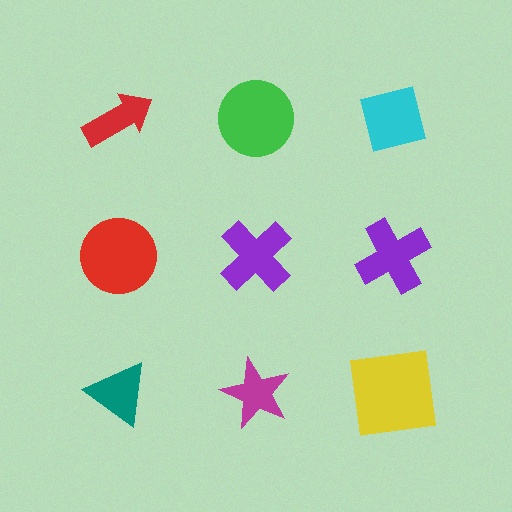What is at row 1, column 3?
A cyan square.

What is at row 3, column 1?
A teal triangle.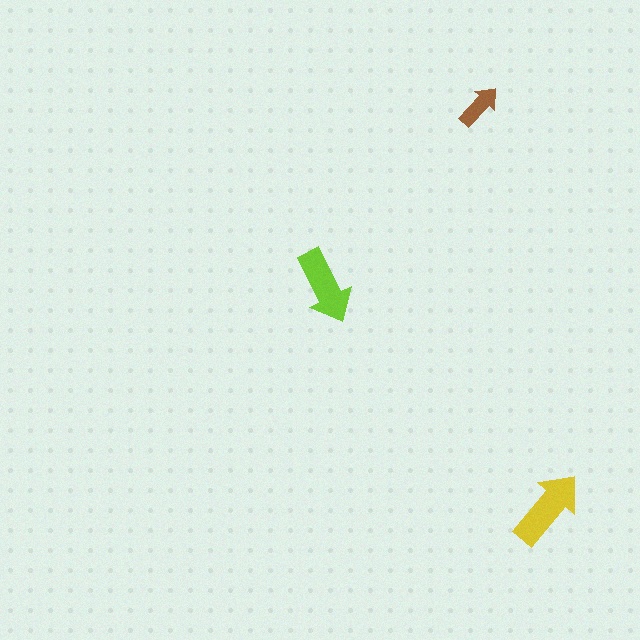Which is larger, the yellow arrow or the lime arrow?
The yellow one.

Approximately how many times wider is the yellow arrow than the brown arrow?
About 1.5 times wider.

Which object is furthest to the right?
The yellow arrow is rightmost.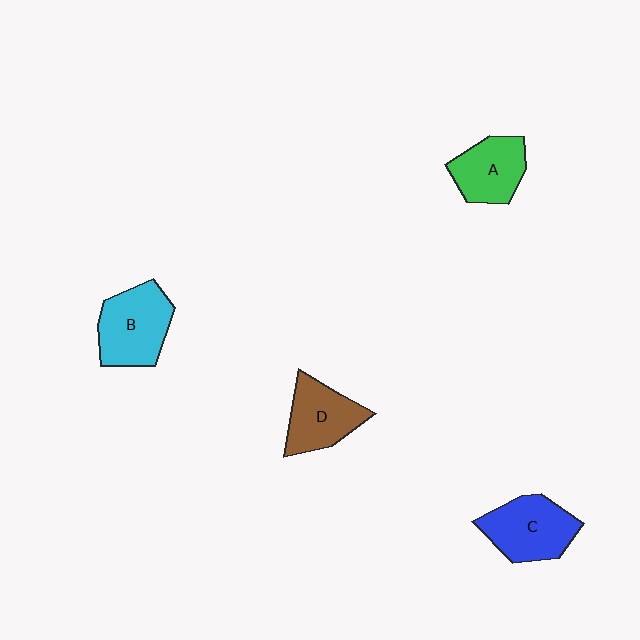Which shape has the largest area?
Shape B (cyan).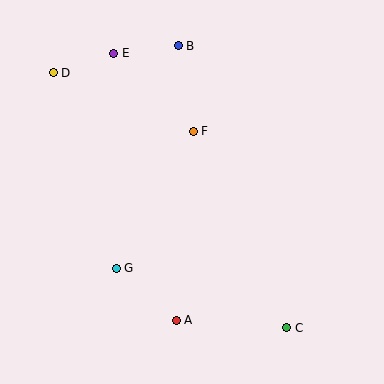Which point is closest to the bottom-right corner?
Point C is closest to the bottom-right corner.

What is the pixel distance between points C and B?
The distance between C and B is 302 pixels.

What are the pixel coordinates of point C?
Point C is at (287, 328).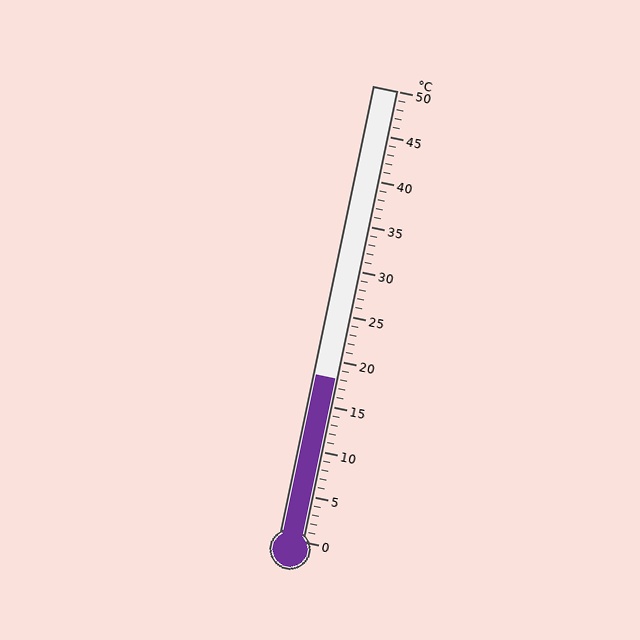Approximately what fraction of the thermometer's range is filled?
The thermometer is filled to approximately 35% of its range.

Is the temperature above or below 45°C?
The temperature is below 45°C.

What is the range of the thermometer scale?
The thermometer scale ranges from 0°C to 50°C.